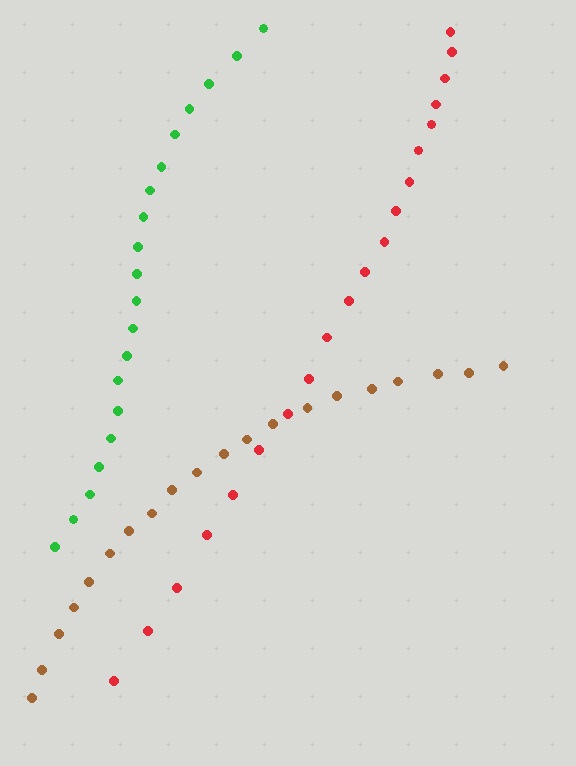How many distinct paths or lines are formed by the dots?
There are 3 distinct paths.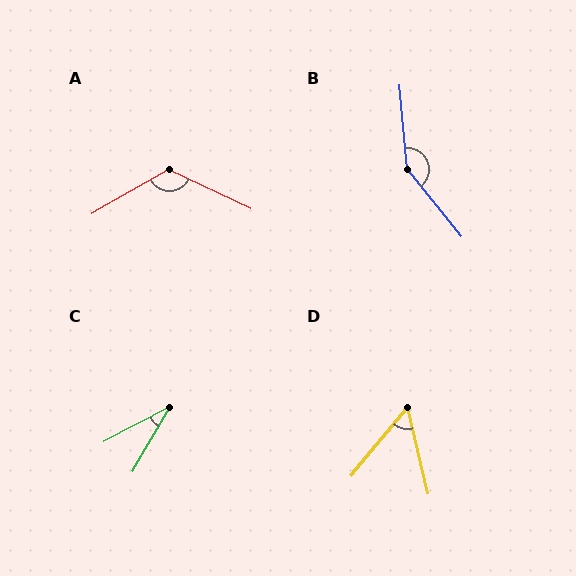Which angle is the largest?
B, at approximately 146 degrees.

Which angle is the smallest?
C, at approximately 32 degrees.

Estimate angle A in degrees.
Approximately 125 degrees.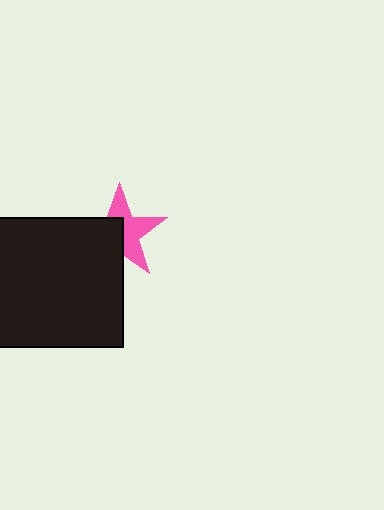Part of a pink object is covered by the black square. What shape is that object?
It is a star.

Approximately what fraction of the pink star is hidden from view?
Roughly 47% of the pink star is hidden behind the black square.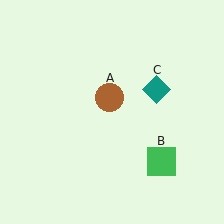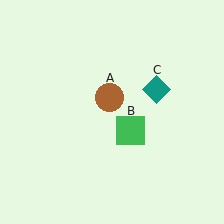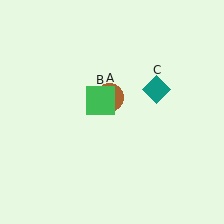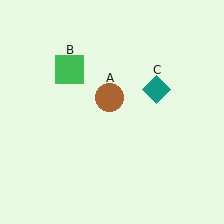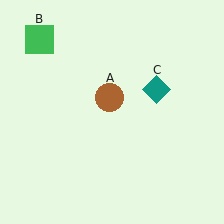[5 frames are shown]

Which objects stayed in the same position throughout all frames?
Brown circle (object A) and teal diamond (object C) remained stationary.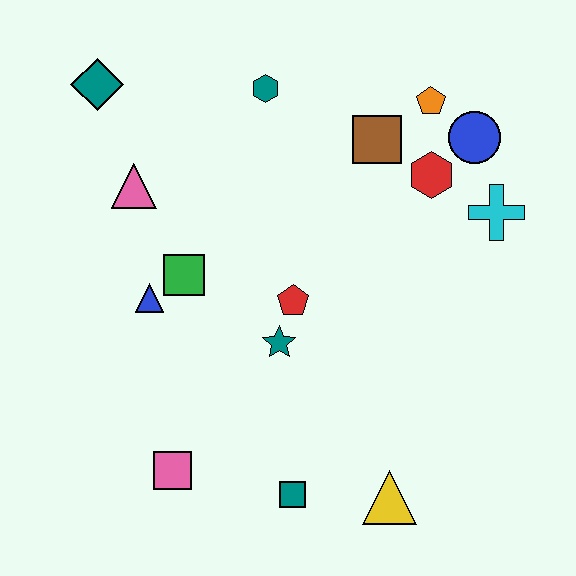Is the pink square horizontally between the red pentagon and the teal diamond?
Yes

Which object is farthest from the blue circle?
The pink square is farthest from the blue circle.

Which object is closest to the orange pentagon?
The blue circle is closest to the orange pentagon.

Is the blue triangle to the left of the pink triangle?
No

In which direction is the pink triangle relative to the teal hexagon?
The pink triangle is to the left of the teal hexagon.